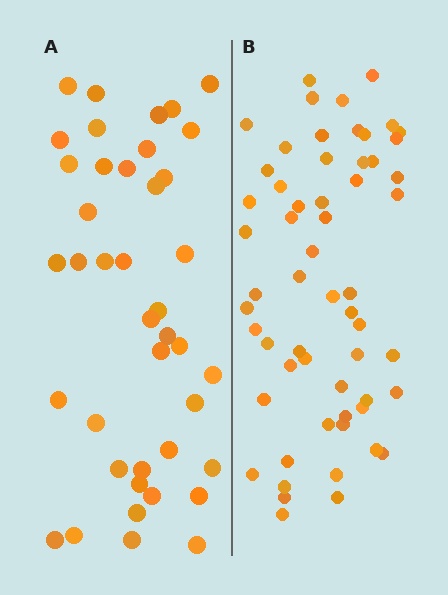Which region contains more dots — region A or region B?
Region B (the right region) has more dots.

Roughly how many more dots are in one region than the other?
Region B has approximately 15 more dots than region A.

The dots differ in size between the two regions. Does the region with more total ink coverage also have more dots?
No. Region A has more total ink coverage because its dots are larger, but region B actually contains more individual dots. Total area can be misleading — the number of items is what matters here.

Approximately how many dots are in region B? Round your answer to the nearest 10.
About 60 dots. (The exact count is 58, which rounds to 60.)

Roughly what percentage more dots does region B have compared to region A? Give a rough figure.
About 40% more.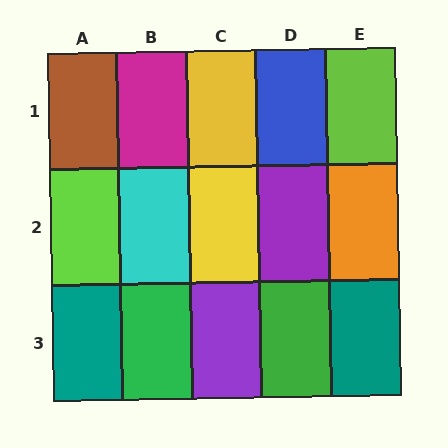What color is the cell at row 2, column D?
Purple.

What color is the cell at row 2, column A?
Lime.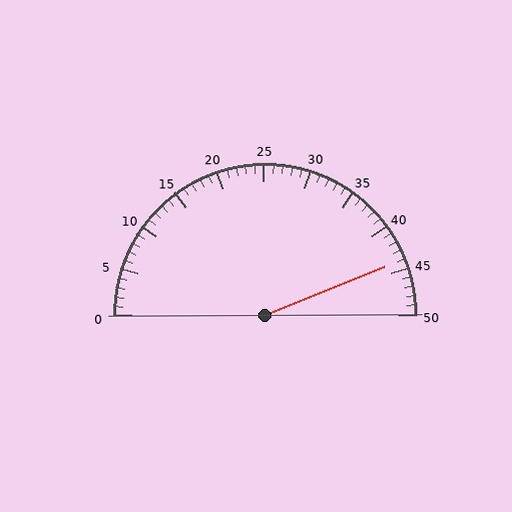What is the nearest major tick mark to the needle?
The nearest major tick mark is 45.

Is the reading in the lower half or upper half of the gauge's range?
The reading is in the upper half of the range (0 to 50).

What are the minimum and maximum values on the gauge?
The gauge ranges from 0 to 50.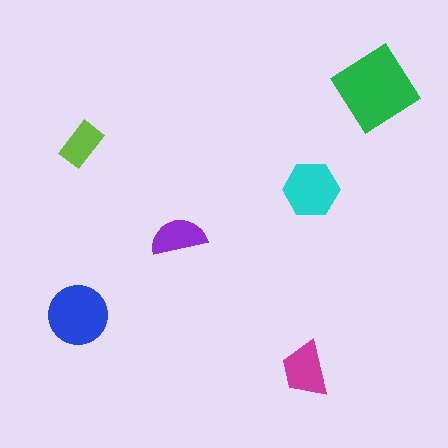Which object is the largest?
The green diamond.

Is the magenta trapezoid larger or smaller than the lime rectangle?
Larger.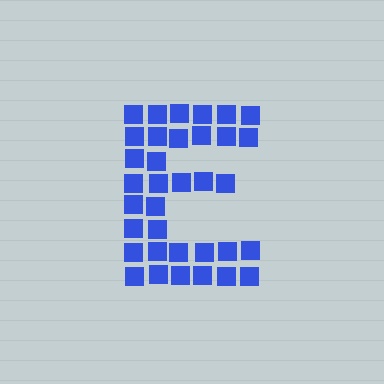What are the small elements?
The small elements are squares.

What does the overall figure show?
The overall figure shows the letter E.